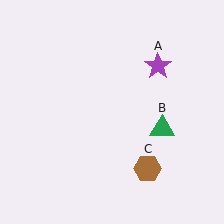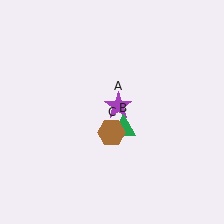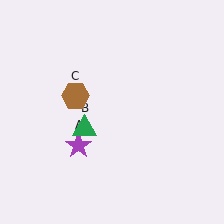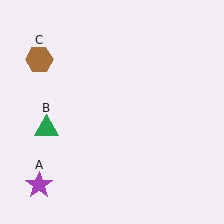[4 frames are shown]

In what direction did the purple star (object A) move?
The purple star (object A) moved down and to the left.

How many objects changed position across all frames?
3 objects changed position: purple star (object A), green triangle (object B), brown hexagon (object C).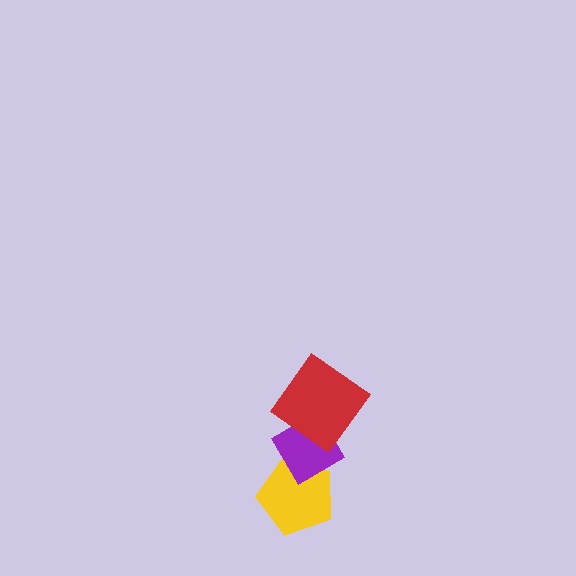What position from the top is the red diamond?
The red diamond is 1st from the top.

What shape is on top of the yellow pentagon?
The purple diamond is on top of the yellow pentagon.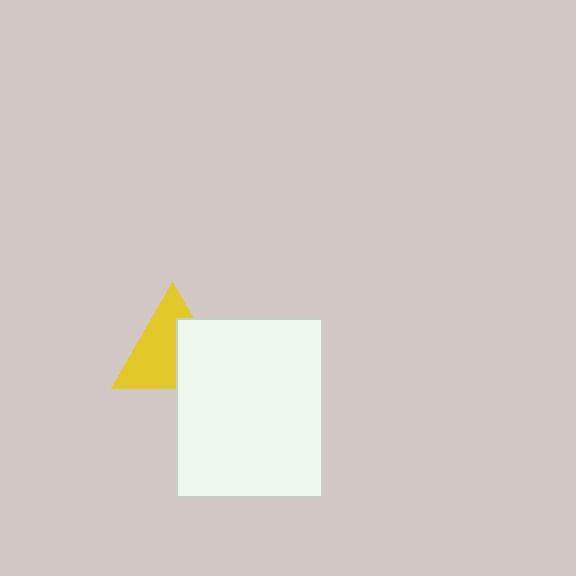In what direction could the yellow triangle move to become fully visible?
The yellow triangle could move toward the upper-left. That would shift it out from behind the white rectangle entirely.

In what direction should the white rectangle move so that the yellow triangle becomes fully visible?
The white rectangle should move toward the lower-right. That is the shortest direction to clear the overlap and leave the yellow triangle fully visible.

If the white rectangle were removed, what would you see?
You would see the complete yellow triangle.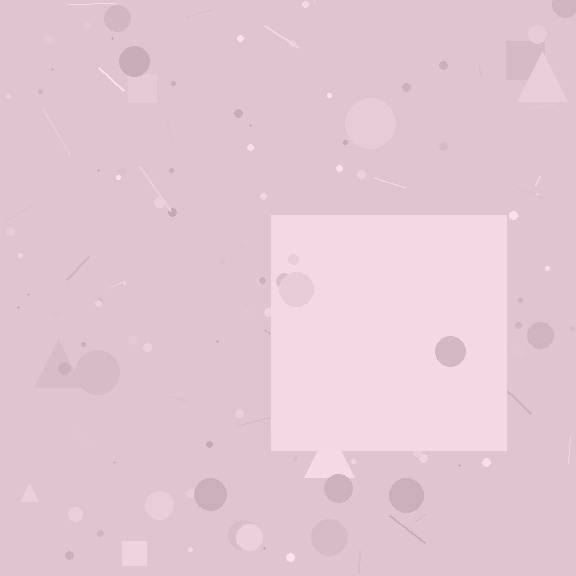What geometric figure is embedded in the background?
A square is embedded in the background.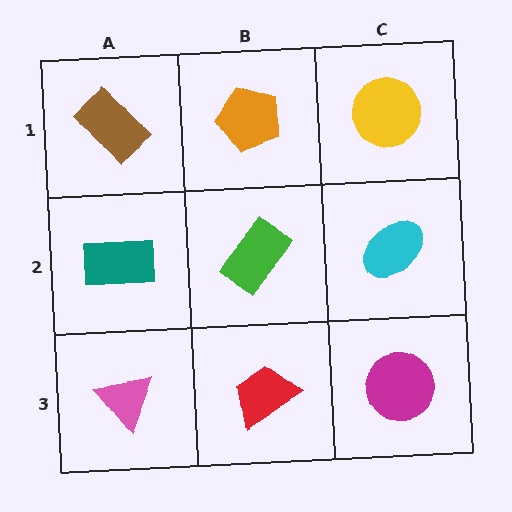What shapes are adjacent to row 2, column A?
A brown rectangle (row 1, column A), a pink triangle (row 3, column A), a green rectangle (row 2, column B).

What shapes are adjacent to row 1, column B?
A green rectangle (row 2, column B), a brown rectangle (row 1, column A), a yellow circle (row 1, column C).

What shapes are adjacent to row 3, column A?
A teal rectangle (row 2, column A), a red trapezoid (row 3, column B).